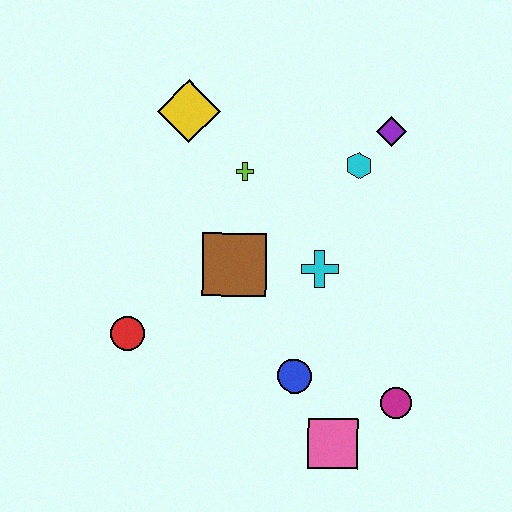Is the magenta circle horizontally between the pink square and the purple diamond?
No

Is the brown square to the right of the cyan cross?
No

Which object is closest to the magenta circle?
The pink square is closest to the magenta circle.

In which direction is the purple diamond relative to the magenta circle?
The purple diamond is above the magenta circle.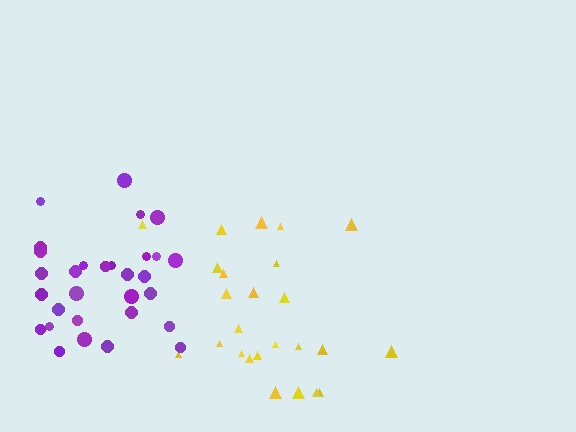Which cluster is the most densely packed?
Purple.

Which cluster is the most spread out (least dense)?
Yellow.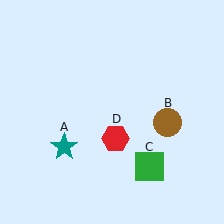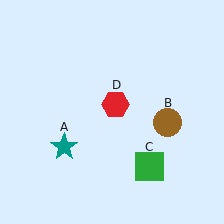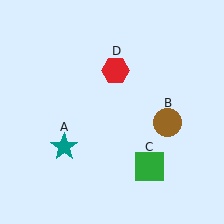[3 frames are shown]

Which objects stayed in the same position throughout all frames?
Teal star (object A) and brown circle (object B) and green square (object C) remained stationary.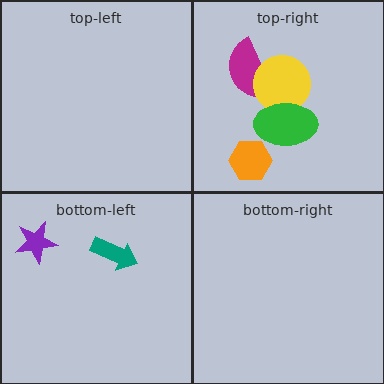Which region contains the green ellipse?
The top-right region.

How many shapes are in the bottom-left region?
2.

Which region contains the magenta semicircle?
The top-right region.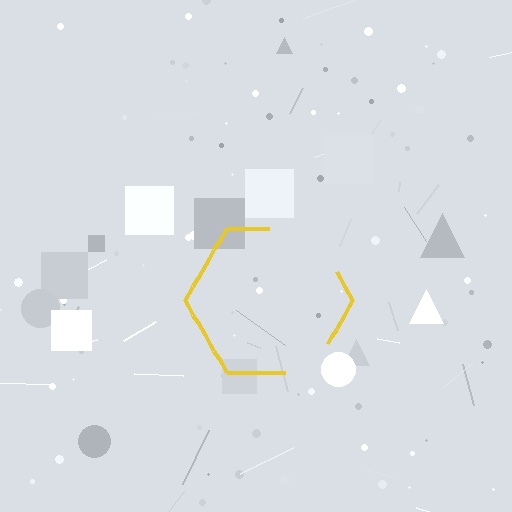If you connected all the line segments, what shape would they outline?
They would outline a hexagon.